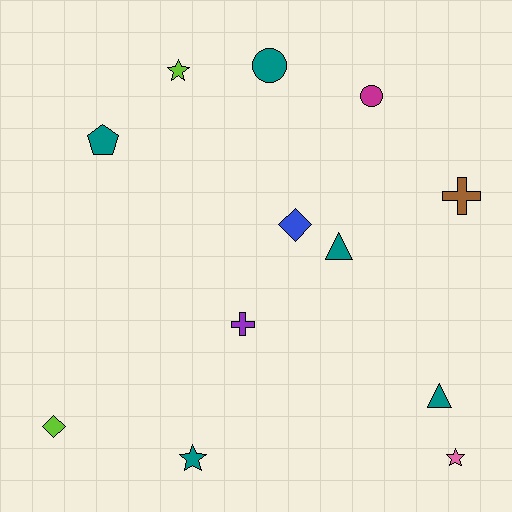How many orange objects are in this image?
There are no orange objects.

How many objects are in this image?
There are 12 objects.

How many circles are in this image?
There are 2 circles.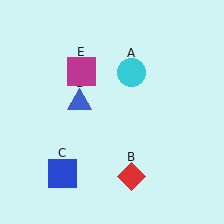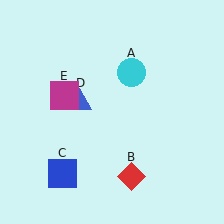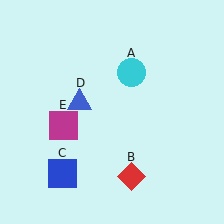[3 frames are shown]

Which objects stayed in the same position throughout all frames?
Cyan circle (object A) and red diamond (object B) and blue square (object C) and blue triangle (object D) remained stationary.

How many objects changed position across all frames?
1 object changed position: magenta square (object E).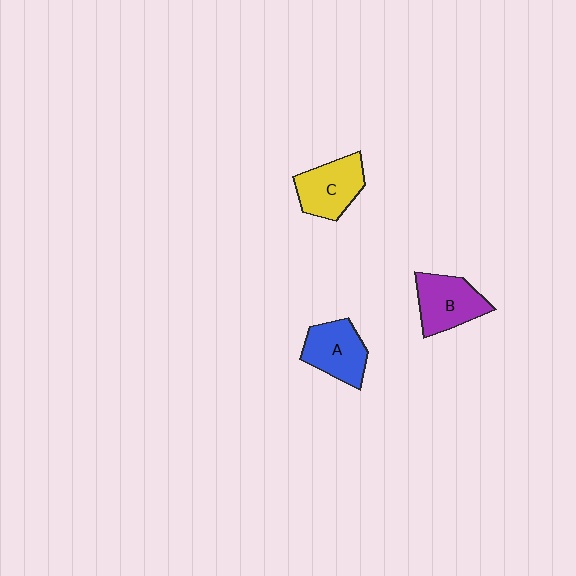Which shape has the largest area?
Shape B (purple).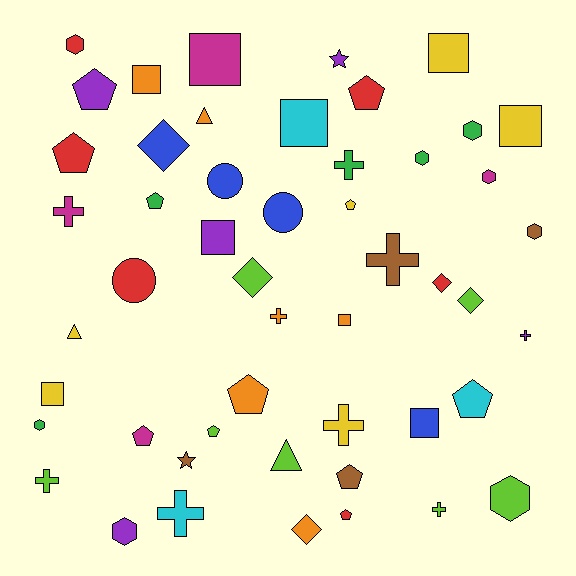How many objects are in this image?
There are 50 objects.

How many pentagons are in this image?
There are 11 pentagons.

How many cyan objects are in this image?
There are 3 cyan objects.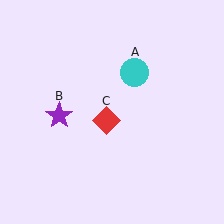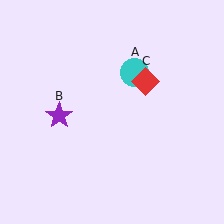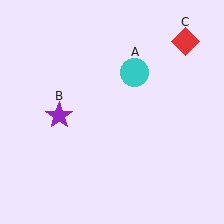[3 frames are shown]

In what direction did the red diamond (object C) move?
The red diamond (object C) moved up and to the right.